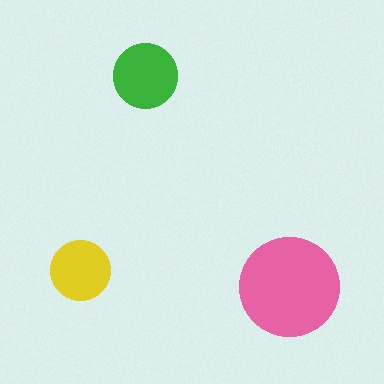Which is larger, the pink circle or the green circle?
The pink one.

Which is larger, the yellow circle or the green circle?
The green one.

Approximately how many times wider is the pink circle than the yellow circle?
About 1.5 times wider.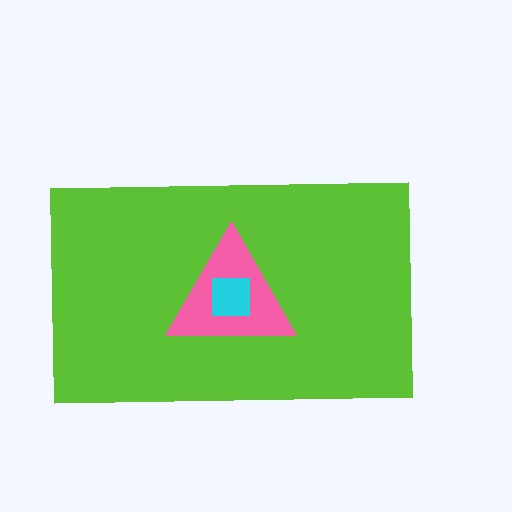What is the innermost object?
The cyan square.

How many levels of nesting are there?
3.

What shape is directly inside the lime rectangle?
The pink triangle.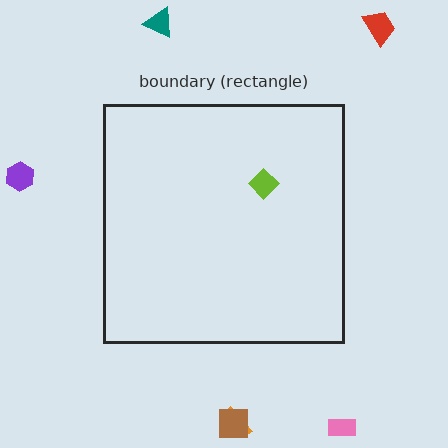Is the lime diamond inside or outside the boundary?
Inside.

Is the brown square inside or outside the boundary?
Outside.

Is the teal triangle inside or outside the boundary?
Outside.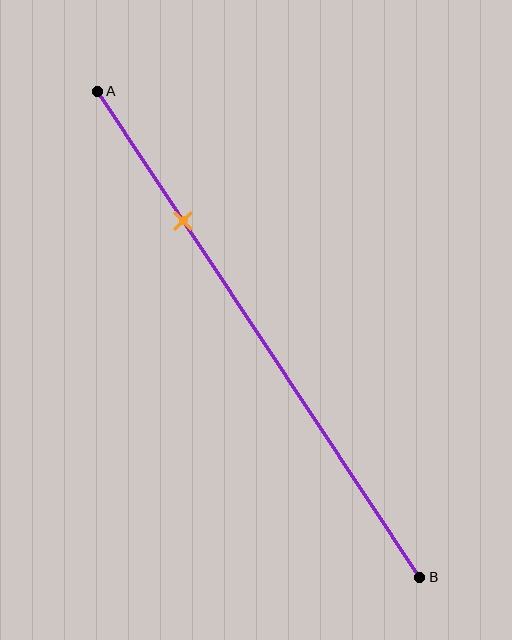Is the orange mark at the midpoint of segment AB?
No, the mark is at about 25% from A, not at the 50% midpoint.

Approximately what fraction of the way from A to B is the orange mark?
The orange mark is approximately 25% of the way from A to B.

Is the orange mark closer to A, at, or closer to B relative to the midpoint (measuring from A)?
The orange mark is closer to point A than the midpoint of segment AB.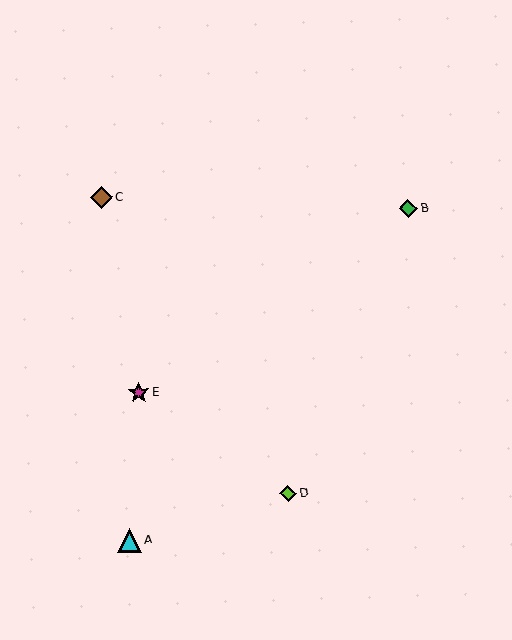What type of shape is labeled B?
Shape B is a green diamond.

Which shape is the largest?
The cyan triangle (labeled A) is the largest.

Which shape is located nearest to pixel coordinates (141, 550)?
The cyan triangle (labeled A) at (129, 540) is nearest to that location.